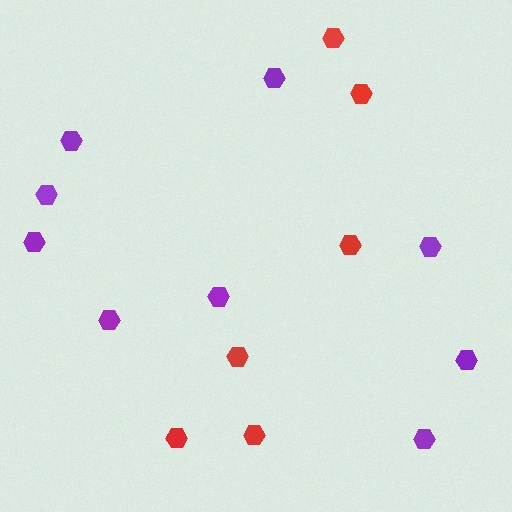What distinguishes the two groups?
There are 2 groups: one group of purple hexagons (9) and one group of red hexagons (6).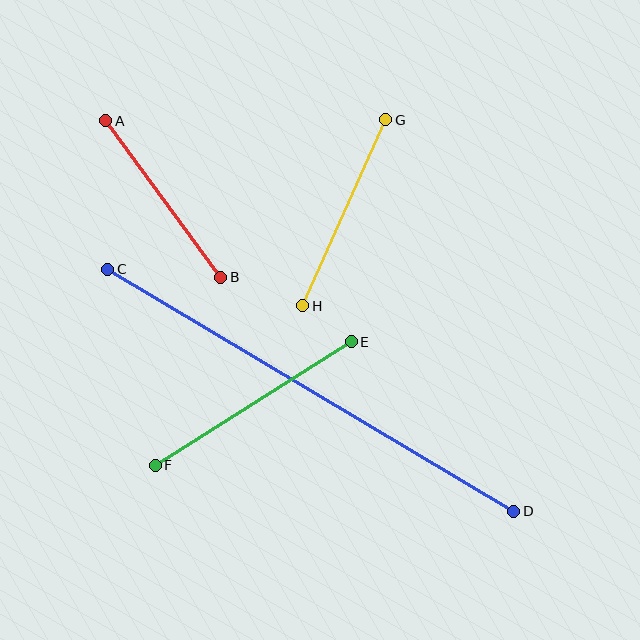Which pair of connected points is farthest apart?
Points C and D are farthest apart.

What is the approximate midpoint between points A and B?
The midpoint is at approximately (163, 199) pixels.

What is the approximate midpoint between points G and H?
The midpoint is at approximately (344, 213) pixels.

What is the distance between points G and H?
The distance is approximately 204 pixels.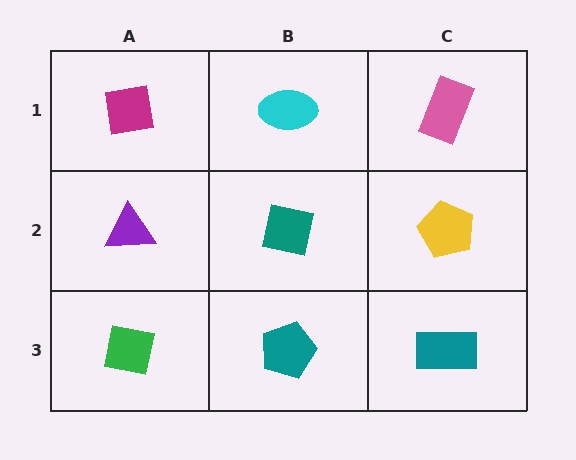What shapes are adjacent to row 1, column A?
A purple triangle (row 2, column A), a cyan ellipse (row 1, column B).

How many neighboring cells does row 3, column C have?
2.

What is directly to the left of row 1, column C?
A cyan ellipse.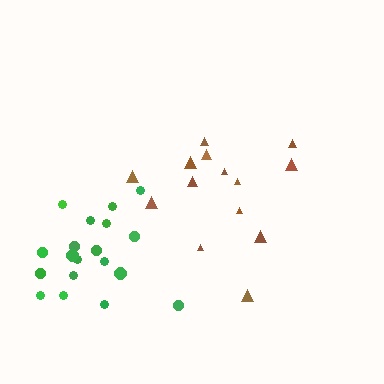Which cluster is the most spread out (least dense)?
Brown.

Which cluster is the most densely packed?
Green.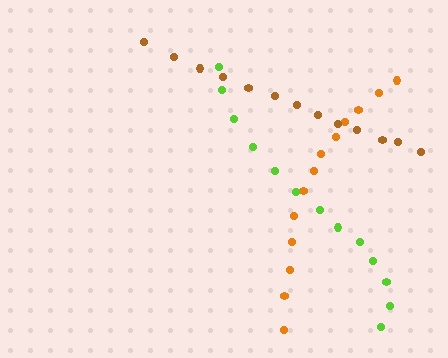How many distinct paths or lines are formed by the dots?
There are 3 distinct paths.